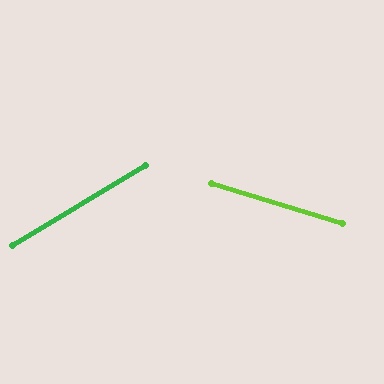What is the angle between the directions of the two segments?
Approximately 48 degrees.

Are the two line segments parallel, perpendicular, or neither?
Neither parallel nor perpendicular — they differ by about 48°.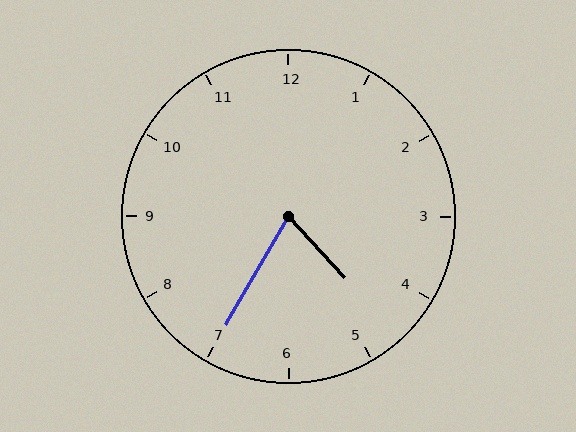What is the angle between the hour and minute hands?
Approximately 72 degrees.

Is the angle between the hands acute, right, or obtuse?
It is acute.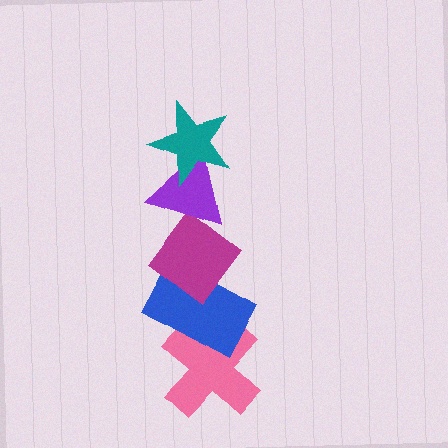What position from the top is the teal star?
The teal star is 1st from the top.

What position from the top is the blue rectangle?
The blue rectangle is 4th from the top.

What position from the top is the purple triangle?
The purple triangle is 2nd from the top.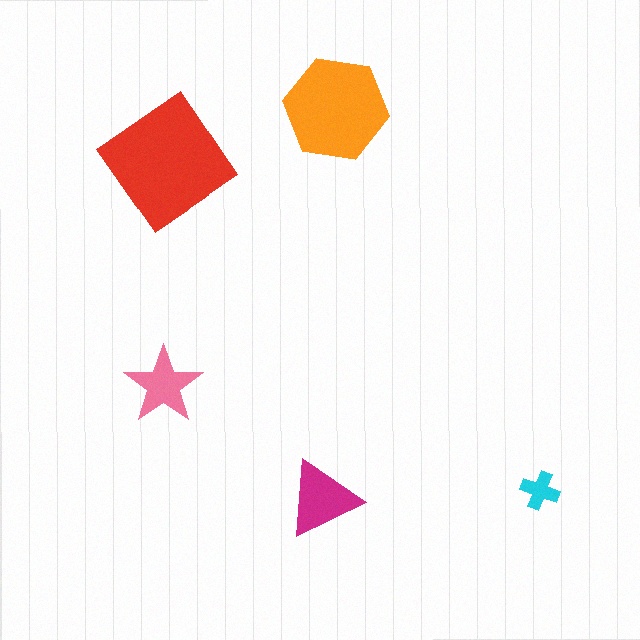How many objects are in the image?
There are 5 objects in the image.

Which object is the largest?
The red diamond.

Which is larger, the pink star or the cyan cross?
The pink star.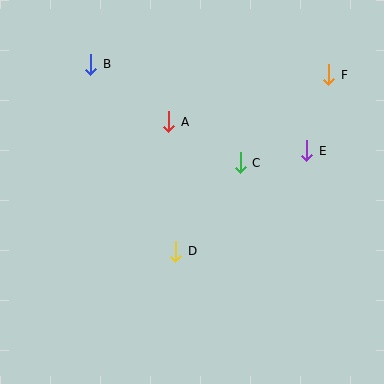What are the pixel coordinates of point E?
Point E is at (307, 151).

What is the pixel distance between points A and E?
The distance between A and E is 141 pixels.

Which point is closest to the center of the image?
Point C at (240, 163) is closest to the center.